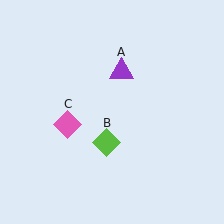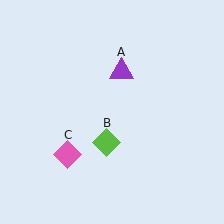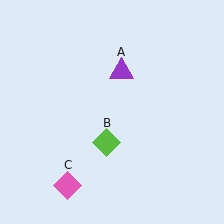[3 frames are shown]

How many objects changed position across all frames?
1 object changed position: pink diamond (object C).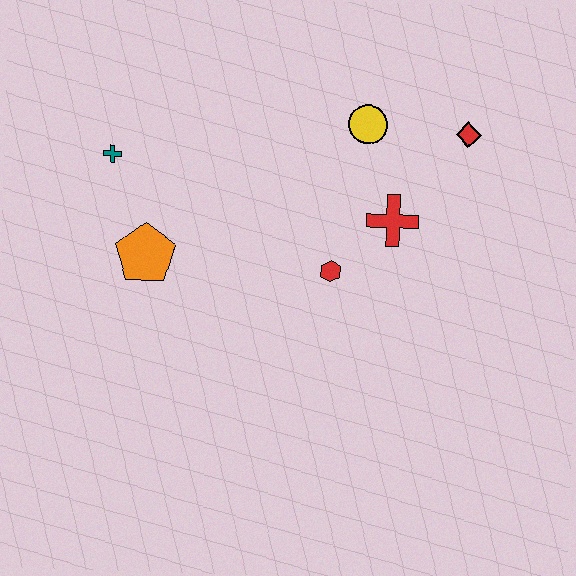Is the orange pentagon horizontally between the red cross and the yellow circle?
No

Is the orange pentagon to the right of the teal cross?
Yes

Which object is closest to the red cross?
The red hexagon is closest to the red cross.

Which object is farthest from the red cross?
The teal cross is farthest from the red cross.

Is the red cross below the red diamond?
Yes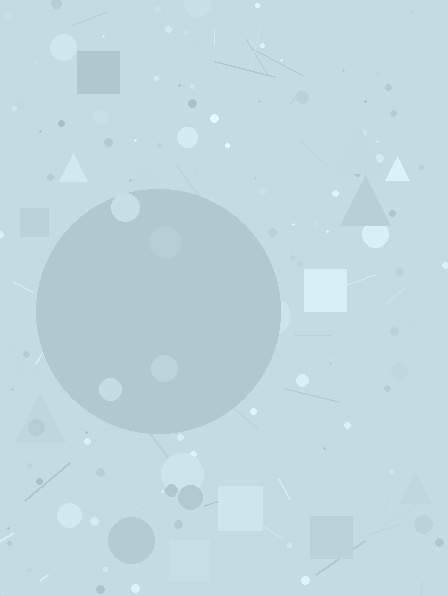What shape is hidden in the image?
A circle is hidden in the image.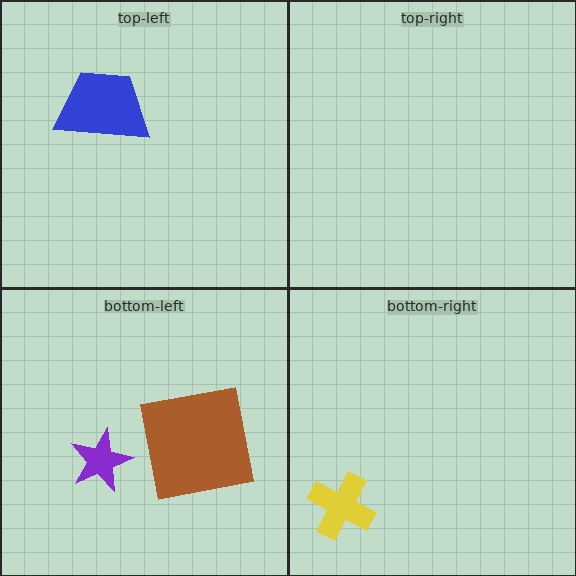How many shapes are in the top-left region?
1.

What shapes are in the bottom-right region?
The yellow cross.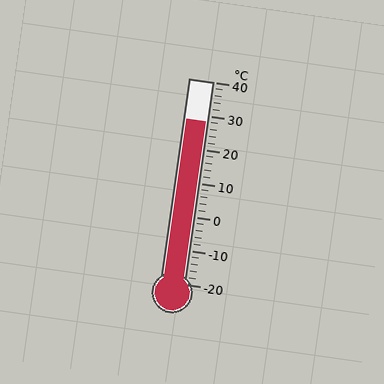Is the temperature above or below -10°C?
The temperature is above -10°C.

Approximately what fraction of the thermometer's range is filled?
The thermometer is filled to approximately 80% of its range.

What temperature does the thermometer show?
The thermometer shows approximately 28°C.